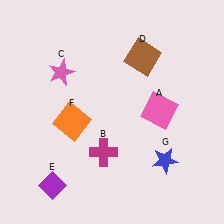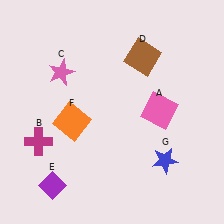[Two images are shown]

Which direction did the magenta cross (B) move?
The magenta cross (B) moved left.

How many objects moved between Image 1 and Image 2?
1 object moved between the two images.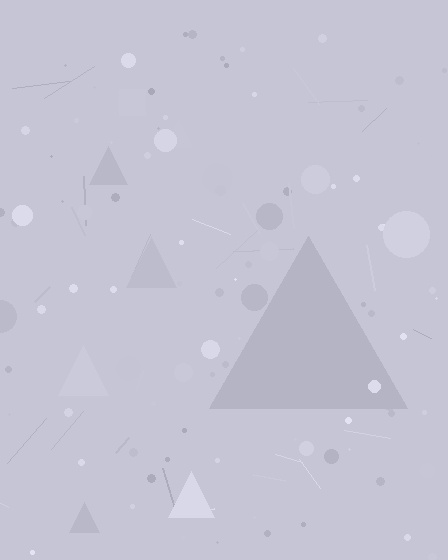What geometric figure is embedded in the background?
A triangle is embedded in the background.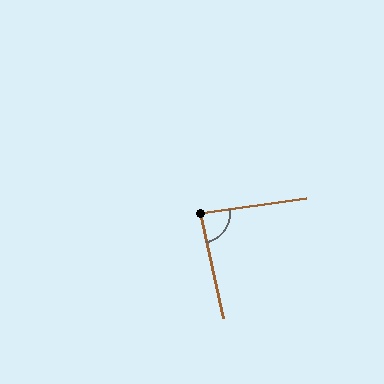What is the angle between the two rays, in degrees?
Approximately 86 degrees.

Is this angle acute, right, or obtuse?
It is approximately a right angle.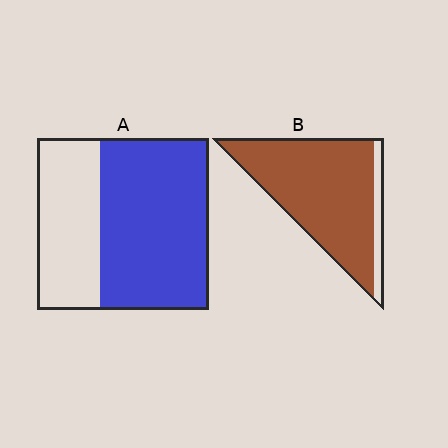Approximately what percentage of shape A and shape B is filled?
A is approximately 65% and B is approximately 90%.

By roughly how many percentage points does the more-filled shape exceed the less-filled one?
By roughly 25 percentage points (B over A).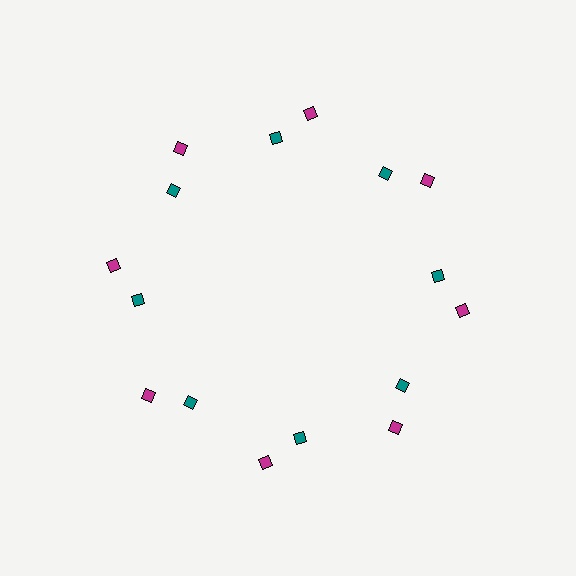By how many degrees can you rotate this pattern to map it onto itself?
The pattern maps onto itself every 45 degrees of rotation.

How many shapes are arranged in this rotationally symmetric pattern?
There are 16 shapes, arranged in 8 groups of 2.